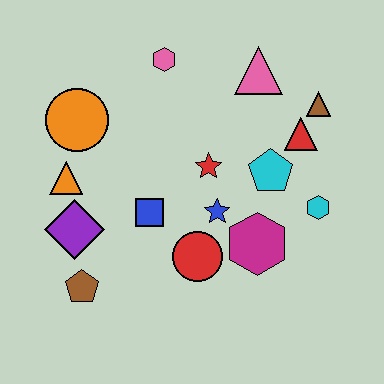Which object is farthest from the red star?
The brown pentagon is farthest from the red star.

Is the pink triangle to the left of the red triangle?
Yes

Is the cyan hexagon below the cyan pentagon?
Yes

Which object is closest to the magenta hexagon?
The blue star is closest to the magenta hexagon.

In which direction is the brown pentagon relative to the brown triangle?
The brown pentagon is to the left of the brown triangle.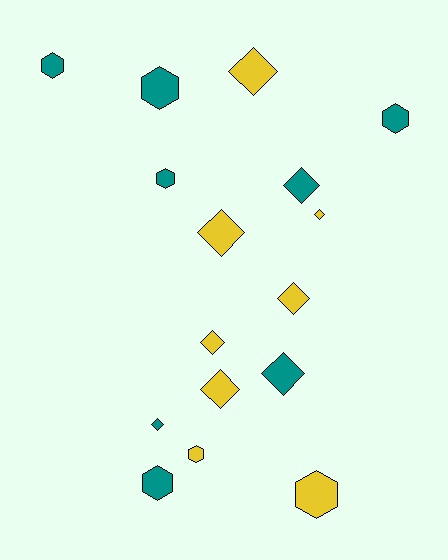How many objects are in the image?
There are 16 objects.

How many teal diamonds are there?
There are 3 teal diamonds.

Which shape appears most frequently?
Diamond, with 9 objects.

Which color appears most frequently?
Yellow, with 8 objects.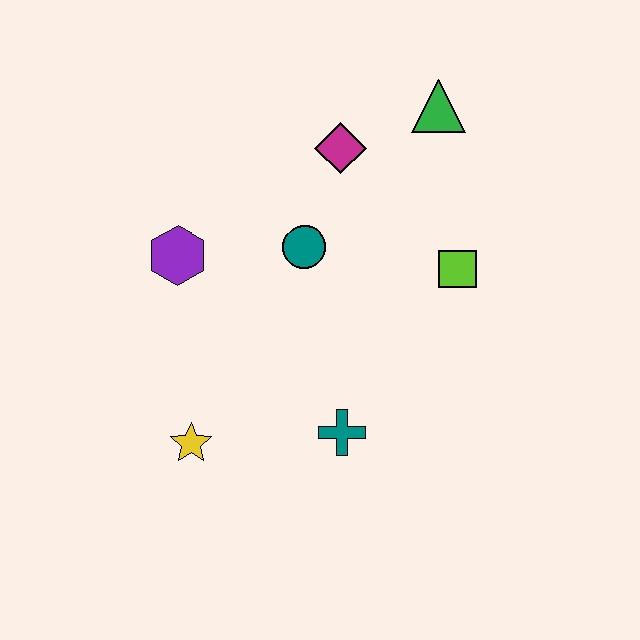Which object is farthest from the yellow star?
The green triangle is farthest from the yellow star.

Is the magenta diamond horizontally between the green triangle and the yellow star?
Yes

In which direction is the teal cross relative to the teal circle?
The teal cross is below the teal circle.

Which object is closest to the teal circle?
The magenta diamond is closest to the teal circle.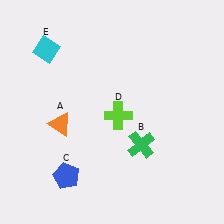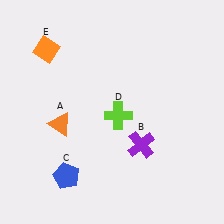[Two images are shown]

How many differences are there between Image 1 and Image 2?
There are 2 differences between the two images.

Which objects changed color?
B changed from green to purple. E changed from cyan to orange.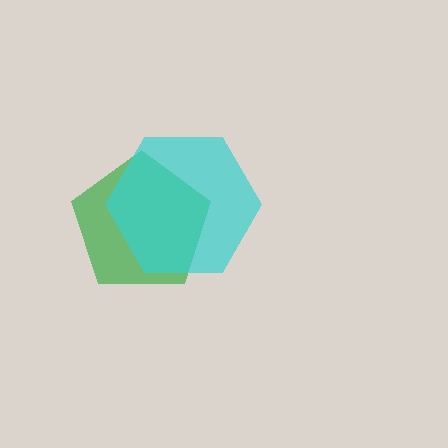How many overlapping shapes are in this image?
There are 2 overlapping shapes in the image.